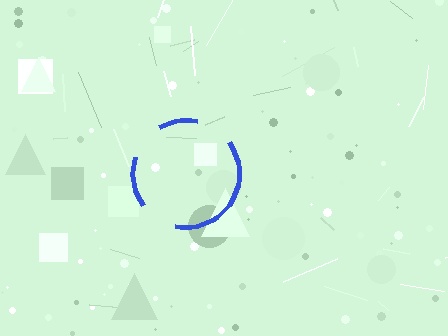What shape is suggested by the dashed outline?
The dashed outline suggests a circle.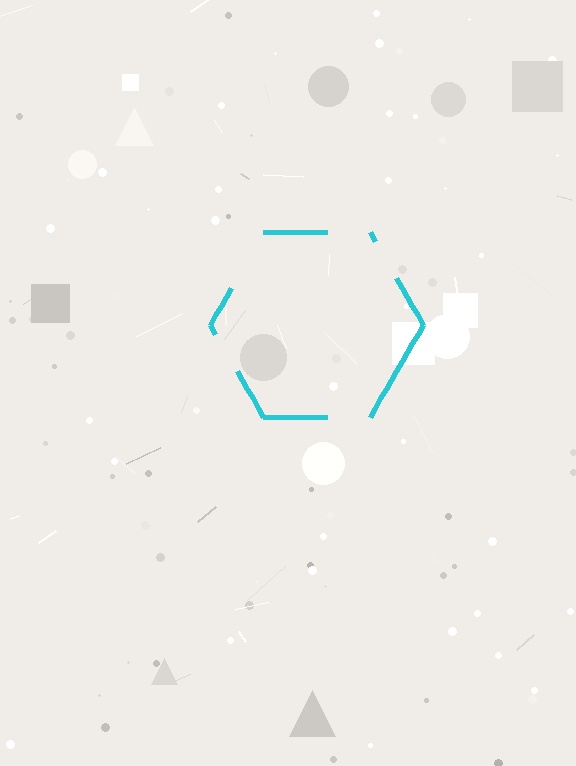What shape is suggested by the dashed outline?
The dashed outline suggests a hexagon.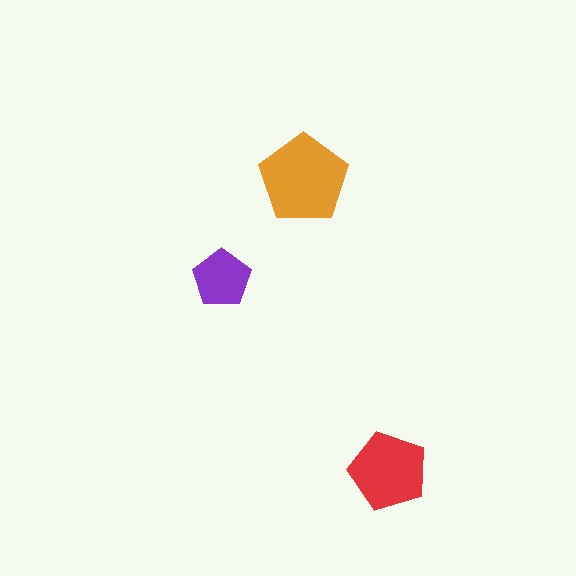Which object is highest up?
The orange pentagon is topmost.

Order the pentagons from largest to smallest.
the orange one, the red one, the purple one.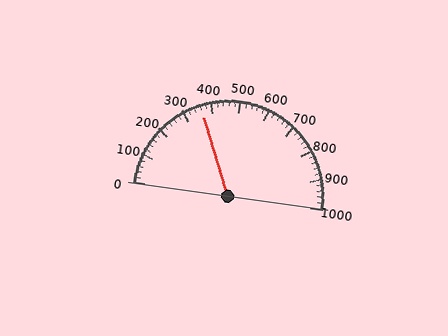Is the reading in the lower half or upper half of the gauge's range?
The reading is in the lower half of the range (0 to 1000).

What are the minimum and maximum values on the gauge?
The gauge ranges from 0 to 1000.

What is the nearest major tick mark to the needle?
The nearest major tick mark is 400.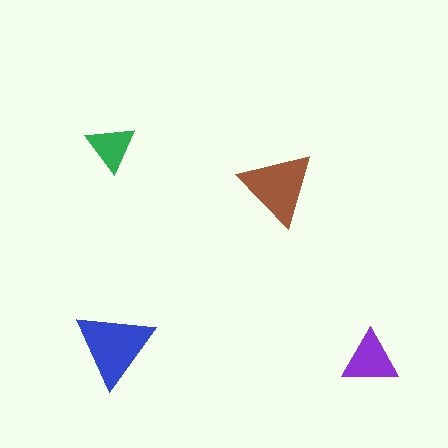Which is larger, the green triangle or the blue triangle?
The blue one.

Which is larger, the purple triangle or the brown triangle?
The brown one.